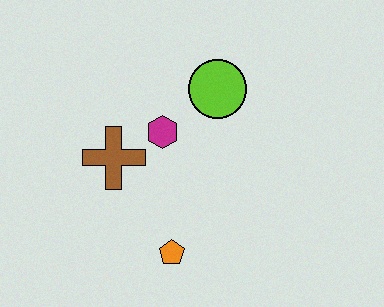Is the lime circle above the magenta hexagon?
Yes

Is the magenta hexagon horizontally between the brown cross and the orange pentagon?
Yes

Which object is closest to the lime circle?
The magenta hexagon is closest to the lime circle.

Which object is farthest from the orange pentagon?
The lime circle is farthest from the orange pentagon.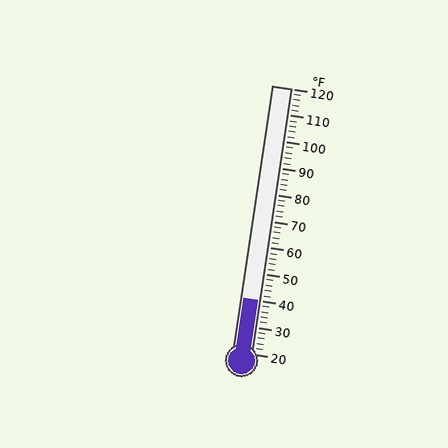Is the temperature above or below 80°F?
The temperature is below 80°F.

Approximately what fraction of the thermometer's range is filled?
The thermometer is filled to approximately 20% of its range.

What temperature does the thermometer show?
The thermometer shows approximately 40°F.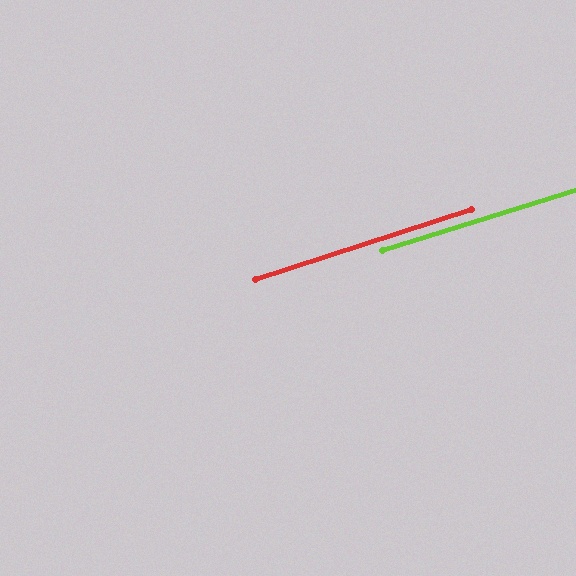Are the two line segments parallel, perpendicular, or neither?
Parallel — their directions differ by only 0.7°.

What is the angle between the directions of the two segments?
Approximately 1 degree.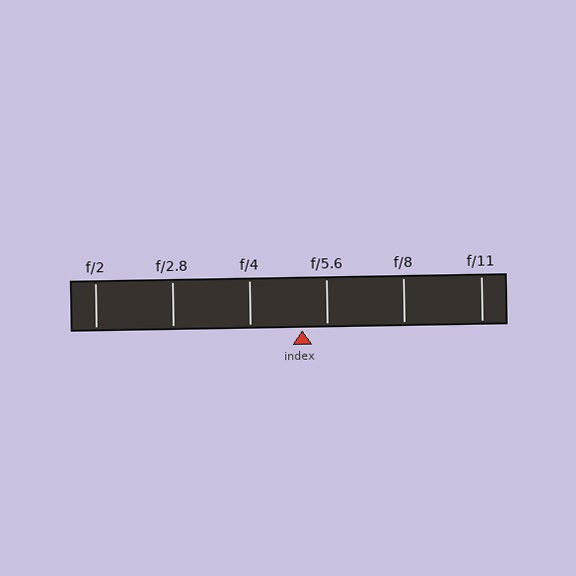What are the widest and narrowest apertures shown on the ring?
The widest aperture shown is f/2 and the narrowest is f/11.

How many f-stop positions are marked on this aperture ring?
There are 6 f-stop positions marked.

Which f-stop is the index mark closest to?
The index mark is closest to f/5.6.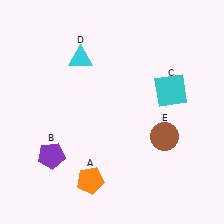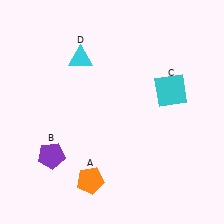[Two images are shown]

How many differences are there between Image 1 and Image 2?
There is 1 difference between the two images.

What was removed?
The brown circle (E) was removed in Image 2.